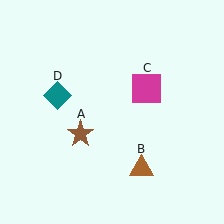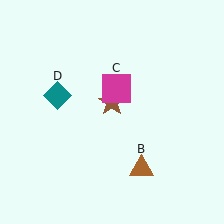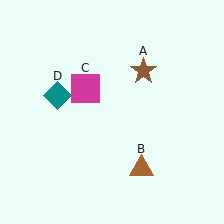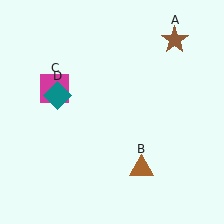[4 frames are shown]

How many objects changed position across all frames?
2 objects changed position: brown star (object A), magenta square (object C).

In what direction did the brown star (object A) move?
The brown star (object A) moved up and to the right.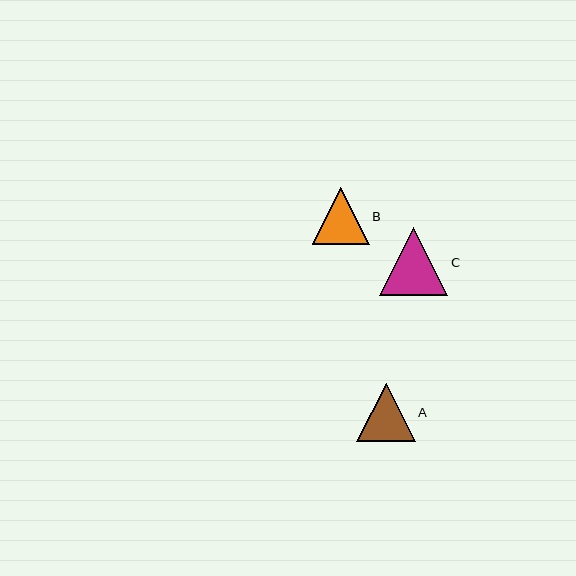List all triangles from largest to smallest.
From largest to smallest: C, A, B.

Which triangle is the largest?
Triangle C is the largest with a size of approximately 68 pixels.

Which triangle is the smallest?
Triangle B is the smallest with a size of approximately 57 pixels.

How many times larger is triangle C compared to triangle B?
Triangle C is approximately 1.2 times the size of triangle B.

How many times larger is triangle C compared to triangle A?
Triangle C is approximately 1.2 times the size of triangle A.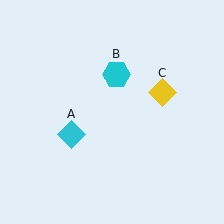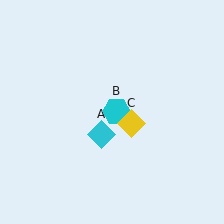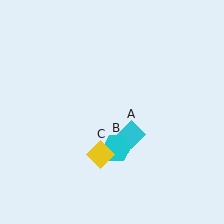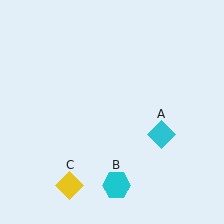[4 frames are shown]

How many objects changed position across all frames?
3 objects changed position: cyan diamond (object A), cyan hexagon (object B), yellow diamond (object C).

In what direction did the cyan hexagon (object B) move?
The cyan hexagon (object B) moved down.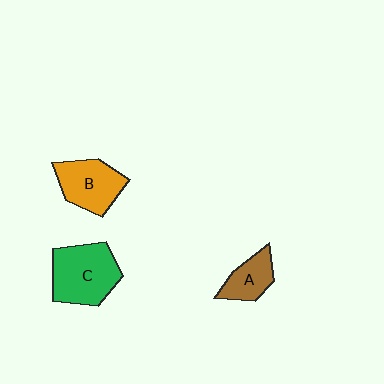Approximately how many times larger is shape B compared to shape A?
Approximately 1.5 times.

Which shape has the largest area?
Shape C (green).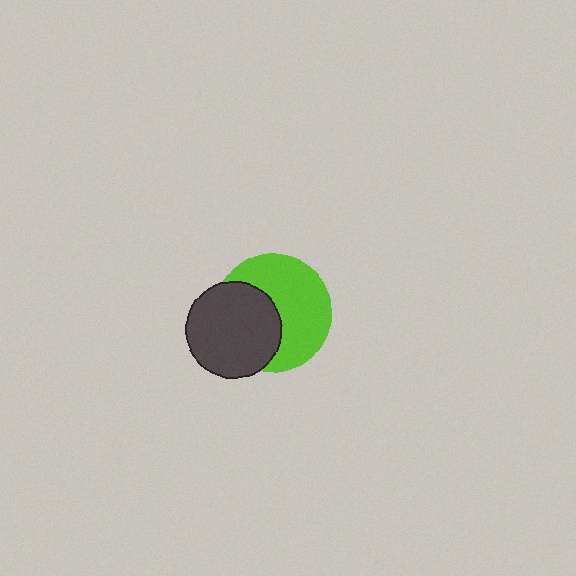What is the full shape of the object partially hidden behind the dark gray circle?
The partially hidden object is a lime circle.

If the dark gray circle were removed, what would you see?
You would see the complete lime circle.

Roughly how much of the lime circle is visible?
About half of it is visible (roughly 58%).